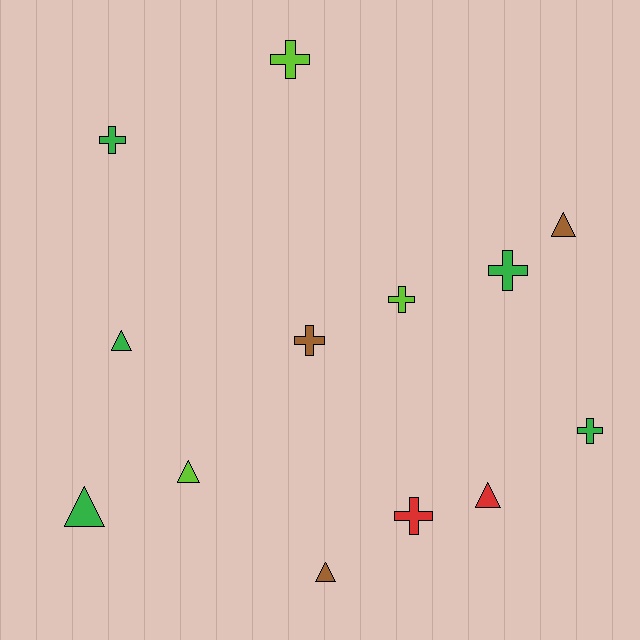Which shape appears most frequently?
Cross, with 7 objects.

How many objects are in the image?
There are 13 objects.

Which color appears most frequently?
Green, with 5 objects.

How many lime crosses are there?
There are 2 lime crosses.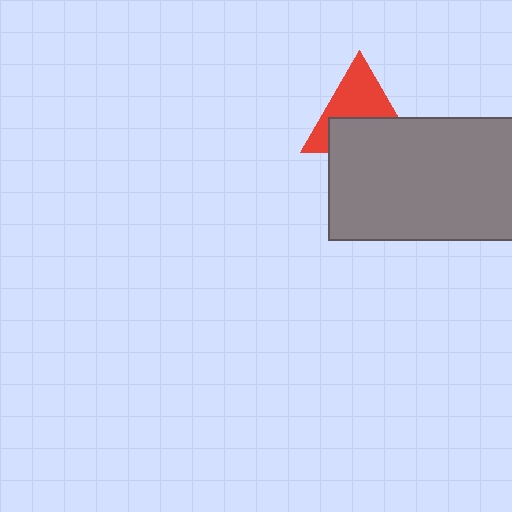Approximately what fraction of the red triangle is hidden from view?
Roughly 47% of the red triangle is hidden behind the gray rectangle.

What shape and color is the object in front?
The object in front is a gray rectangle.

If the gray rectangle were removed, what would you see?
You would see the complete red triangle.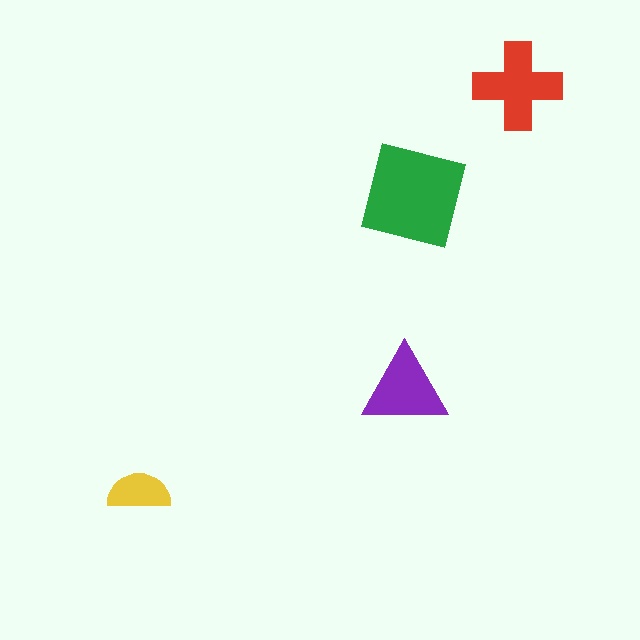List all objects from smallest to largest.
The yellow semicircle, the purple triangle, the red cross, the green square.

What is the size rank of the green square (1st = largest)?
1st.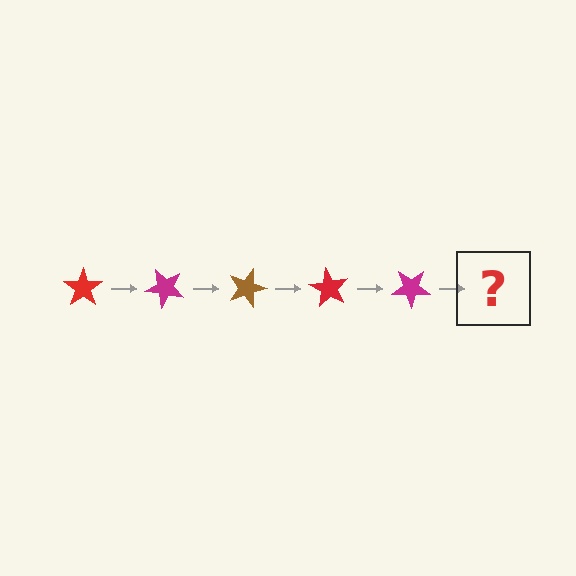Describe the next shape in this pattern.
It should be a brown star, rotated 225 degrees from the start.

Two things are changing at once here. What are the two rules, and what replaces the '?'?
The two rules are that it rotates 45 degrees each step and the color cycles through red, magenta, and brown. The '?' should be a brown star, rotated 225 degrees from the start.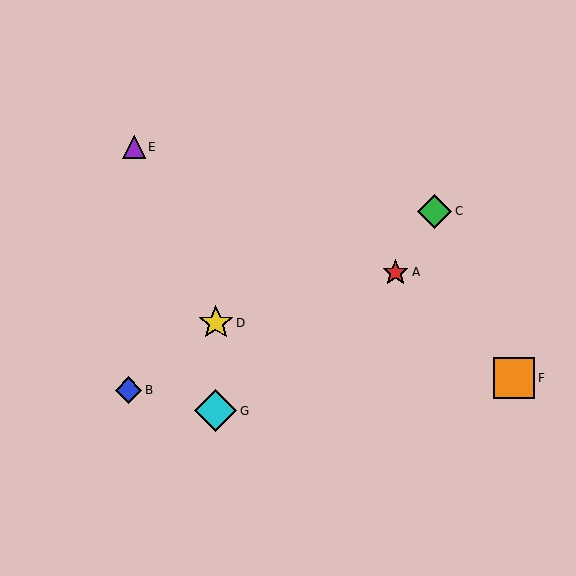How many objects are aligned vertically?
2 objects (D, G) are aligned vertically.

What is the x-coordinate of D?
Object D is at x≈216.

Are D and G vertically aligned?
Yes, both are at x≈216.